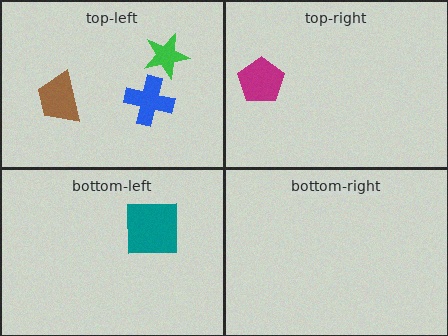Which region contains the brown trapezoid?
The top-left region.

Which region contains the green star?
The top-left region.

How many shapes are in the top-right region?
1.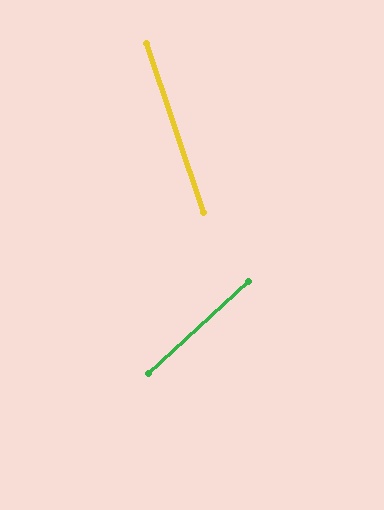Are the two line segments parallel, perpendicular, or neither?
Neither parallel nor perpendicular — they differ by about 66°.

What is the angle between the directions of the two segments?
Approximately 66 degrees.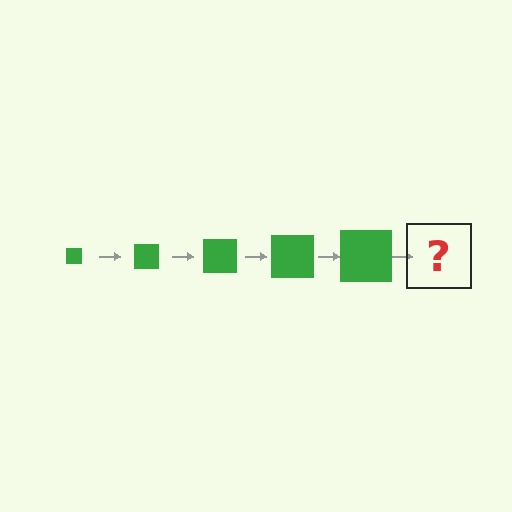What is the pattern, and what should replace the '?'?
The pattern is that the square gets progressively larger each step. The '?' should be a green square, larger than the previous one.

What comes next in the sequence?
The next element should be a green square, larger than the previous one.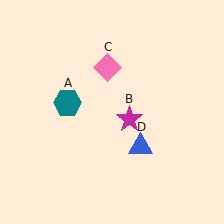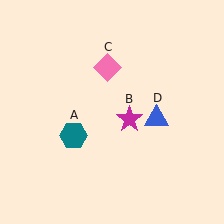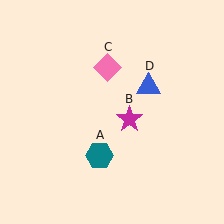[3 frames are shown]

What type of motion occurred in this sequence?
The teal hexagon (object A), blue triangle (object D) rotated counterclockwise around the center of the scene.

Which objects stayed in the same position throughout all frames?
Magenta star (object B) and pink diamond (object C) remained stationary.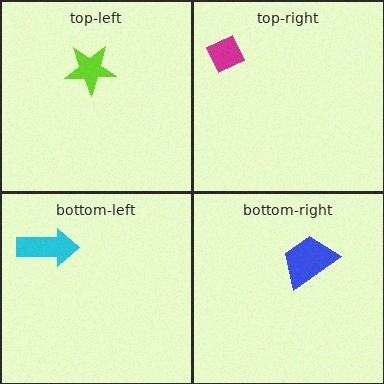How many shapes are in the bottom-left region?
1.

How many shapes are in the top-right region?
1.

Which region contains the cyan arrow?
The bottom-left region.